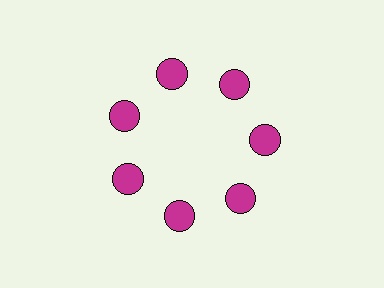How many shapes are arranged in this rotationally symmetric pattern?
There are 7 shapes, arranged in 7 groups of 1.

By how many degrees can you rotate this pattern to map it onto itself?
The pattern maps onto itself every 51 degrees of rotation.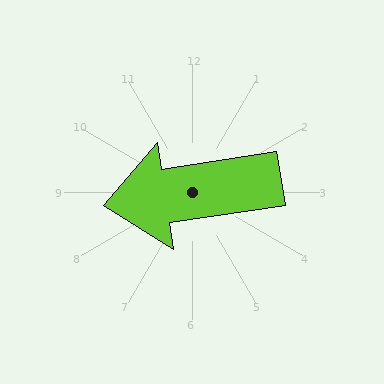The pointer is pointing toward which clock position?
Roughly 9 o'clock.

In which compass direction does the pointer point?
West.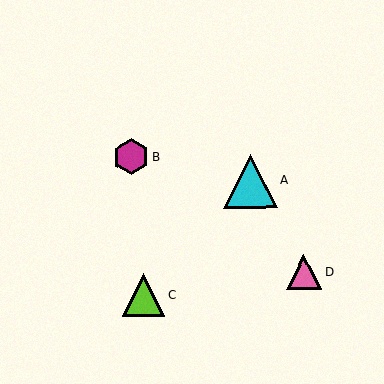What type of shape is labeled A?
Shape A is a cyan triangle.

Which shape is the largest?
The cyan triangle (labeled A) is the largest.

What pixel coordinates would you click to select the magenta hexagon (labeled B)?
Click at (131, 157) to select the magenta hexagon B.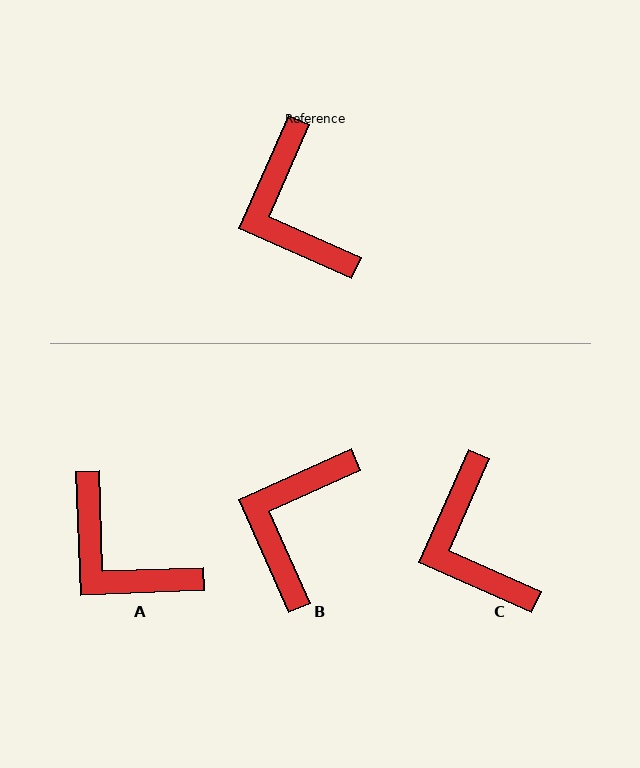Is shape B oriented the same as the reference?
No, it is off by about 42 degrees.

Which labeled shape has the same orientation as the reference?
C.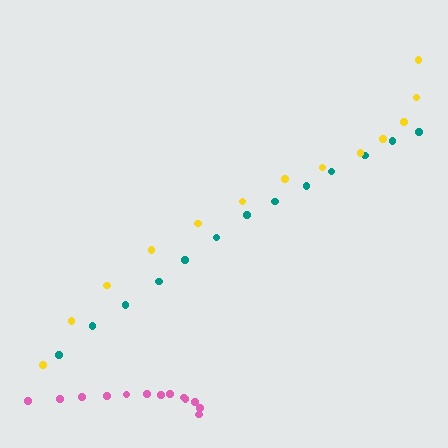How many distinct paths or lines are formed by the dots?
There are 3 distinct paths.